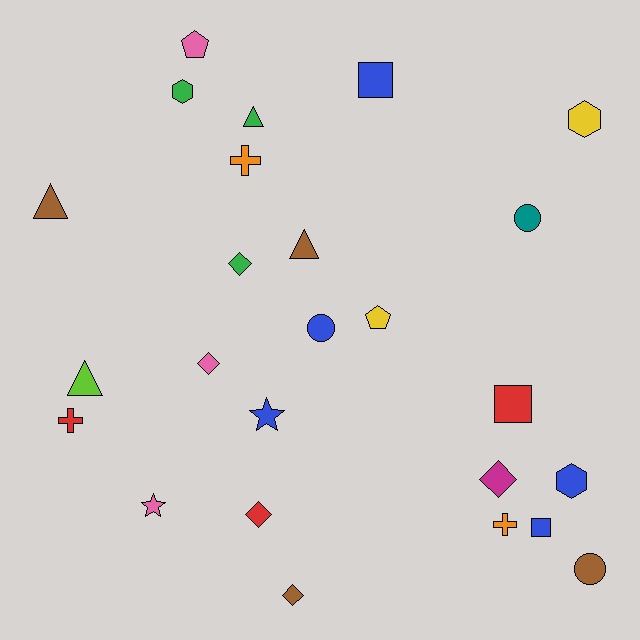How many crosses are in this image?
There are 3 crosses.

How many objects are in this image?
There are 25 objects.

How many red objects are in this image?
There are 3 red objects.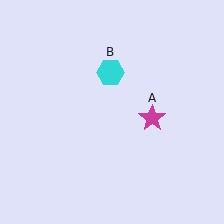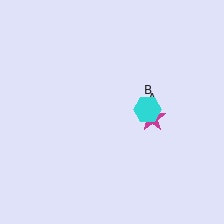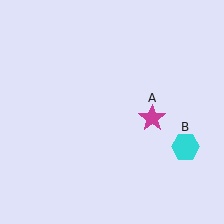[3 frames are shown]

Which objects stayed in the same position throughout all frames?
Magenta star (object A) remained stationary.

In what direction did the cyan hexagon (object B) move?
The cyan hexagon (object B) moved down and to the right.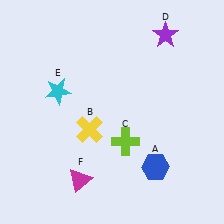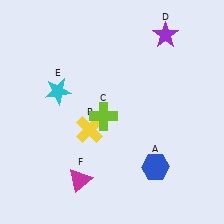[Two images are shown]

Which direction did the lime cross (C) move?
The lime cross (C) moved up.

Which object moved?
The lime cross (C) moved up.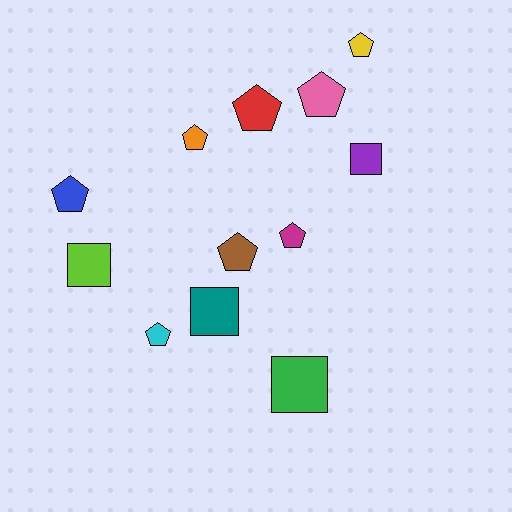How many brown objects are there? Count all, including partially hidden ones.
There is 1 brown object.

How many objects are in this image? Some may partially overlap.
There are 12 objects.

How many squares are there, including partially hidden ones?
There are 4 squares.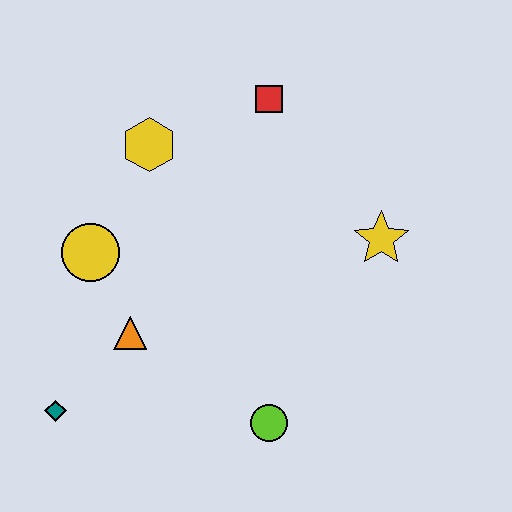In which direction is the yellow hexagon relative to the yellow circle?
The yellow hexagon is above the yellow circle.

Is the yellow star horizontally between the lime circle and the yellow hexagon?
No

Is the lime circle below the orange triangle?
Yes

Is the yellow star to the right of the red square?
Yes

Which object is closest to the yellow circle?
The orange triangle is closest to the yellow circle.